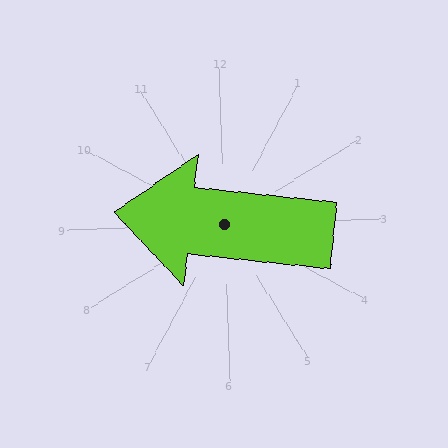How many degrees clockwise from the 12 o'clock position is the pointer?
Approximately 278 degrees.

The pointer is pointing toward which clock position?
Roughly 9 o'clock.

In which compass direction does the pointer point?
West.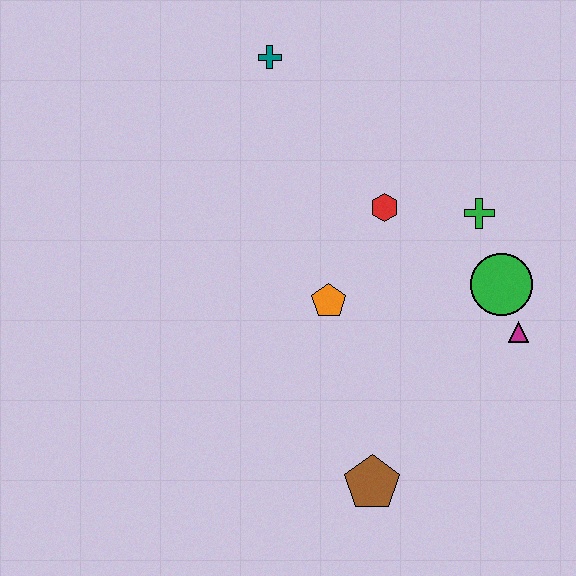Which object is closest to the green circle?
The magenta triangle is closest to the green circle.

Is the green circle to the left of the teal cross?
No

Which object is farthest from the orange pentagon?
The teal cross is farthest from the orange pentagon.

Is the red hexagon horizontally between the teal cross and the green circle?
Yes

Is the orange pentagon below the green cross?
Yes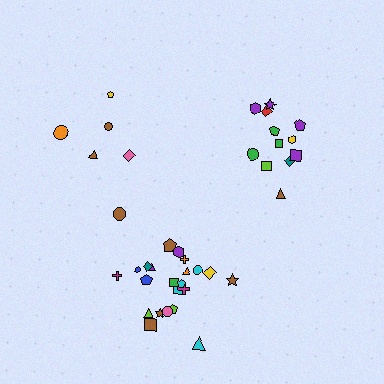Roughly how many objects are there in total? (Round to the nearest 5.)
Roughly 40 objects in total.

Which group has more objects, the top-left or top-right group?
The top-right group.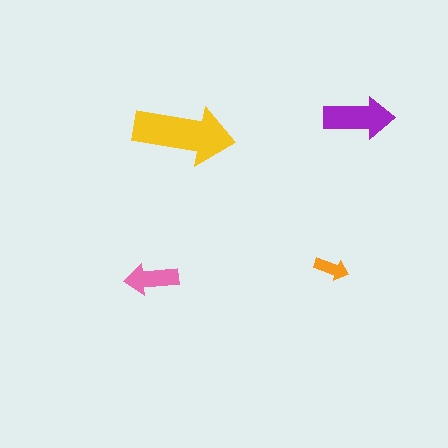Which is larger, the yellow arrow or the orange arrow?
The yellow one.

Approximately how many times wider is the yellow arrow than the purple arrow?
About 1.5 times wider.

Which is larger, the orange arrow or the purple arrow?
The purple one.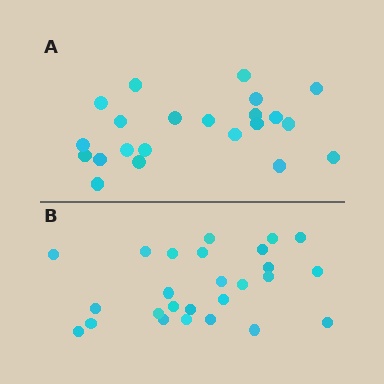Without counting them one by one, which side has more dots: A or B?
Region B (the bottom region) has more dots.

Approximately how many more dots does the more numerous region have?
Region B has about 4 more dots than region A.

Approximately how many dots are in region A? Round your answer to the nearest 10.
About 20 dots. (The exact count is 22, which rounds to 20.)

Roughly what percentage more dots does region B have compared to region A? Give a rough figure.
About 20% more.